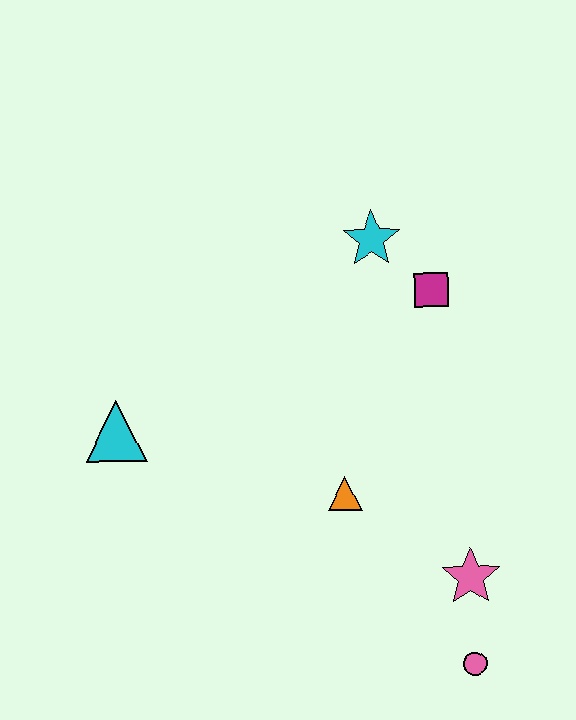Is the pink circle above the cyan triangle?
No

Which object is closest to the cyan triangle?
The orange triangle is closest to the cyan triangle.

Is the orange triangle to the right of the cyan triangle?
Yes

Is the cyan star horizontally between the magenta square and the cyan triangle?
Yes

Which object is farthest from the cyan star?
The pink circle is farthest from the cyan star.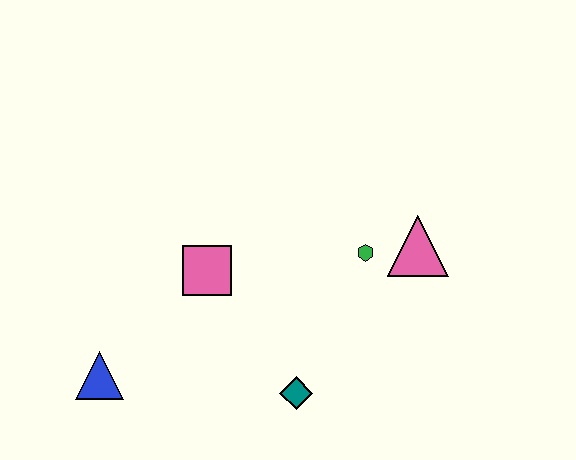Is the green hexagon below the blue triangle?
No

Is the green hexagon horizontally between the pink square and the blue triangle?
No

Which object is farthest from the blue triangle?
The pink triangle is farthest from the blue triangle.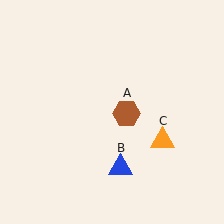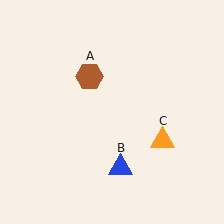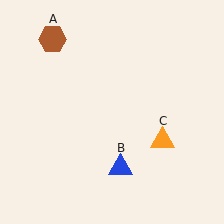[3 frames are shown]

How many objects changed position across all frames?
1 object changed position: brown hexagon (object A).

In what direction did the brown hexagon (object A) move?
The brown hexagon (object A) moved up and to the left.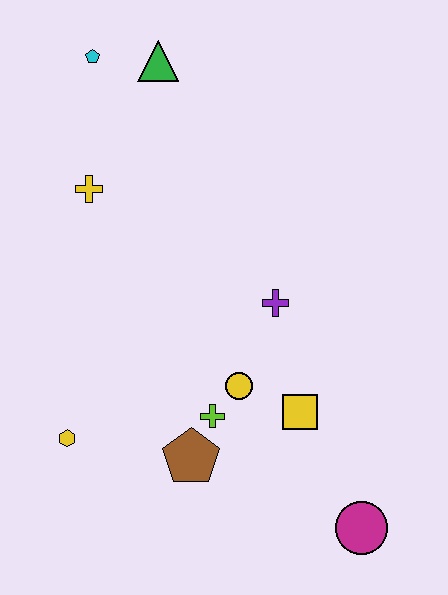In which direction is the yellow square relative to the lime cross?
The yellow square is to the right of the lime cross.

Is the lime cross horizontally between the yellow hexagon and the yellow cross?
No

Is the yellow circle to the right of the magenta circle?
No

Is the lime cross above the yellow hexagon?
Yes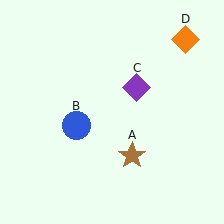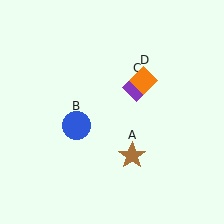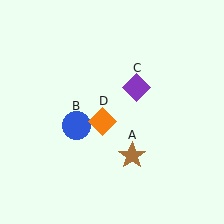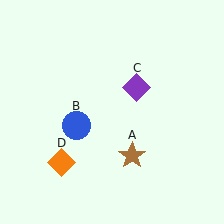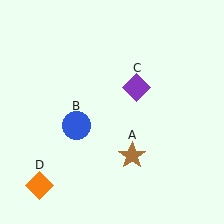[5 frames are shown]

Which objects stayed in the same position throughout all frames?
Brown star (object A) and blue circle (object B) and purple diamond (object C) remained stationary.